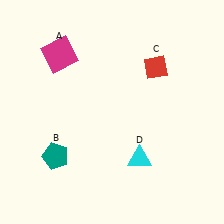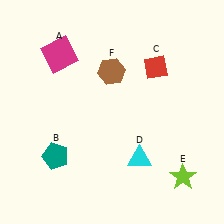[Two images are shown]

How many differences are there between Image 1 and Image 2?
There are 2 differences between the two images.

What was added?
A lime star (E), a brown hexagon (F) were added in Image 2.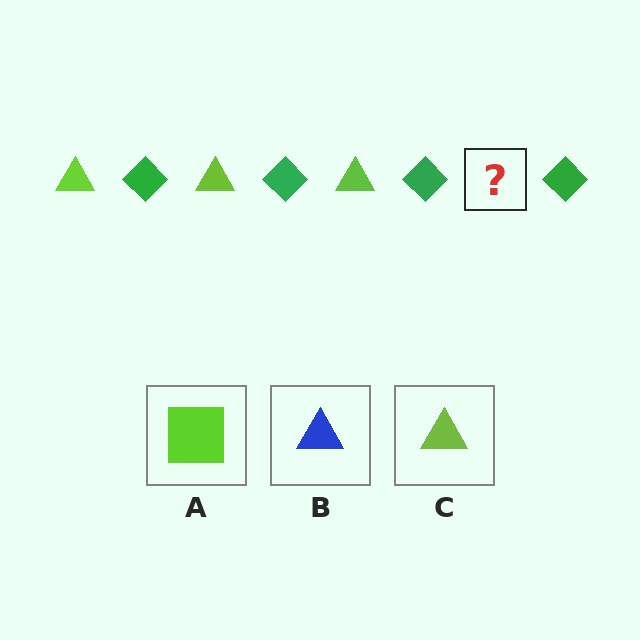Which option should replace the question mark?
Option C.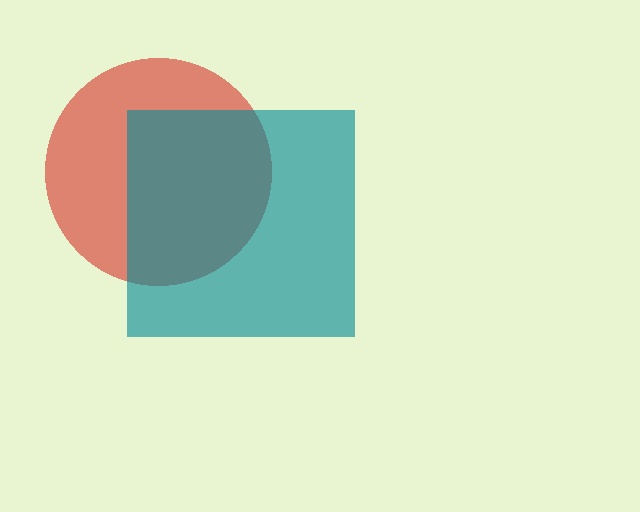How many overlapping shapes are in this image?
There are 2 overlapping shapes in the image.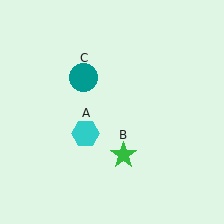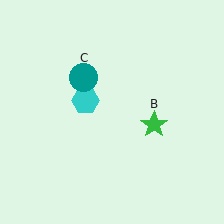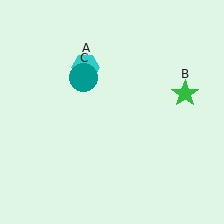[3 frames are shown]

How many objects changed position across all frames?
2 objects changed position: cyan hexagon (object A), green star (object B).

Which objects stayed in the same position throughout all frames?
Teal circle (object C) remained stationary.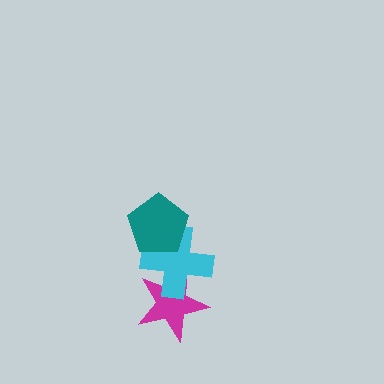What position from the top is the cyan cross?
The cyan cross is 2nd from the top.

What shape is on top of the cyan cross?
The teal pentagon is on top of the cyan cross.